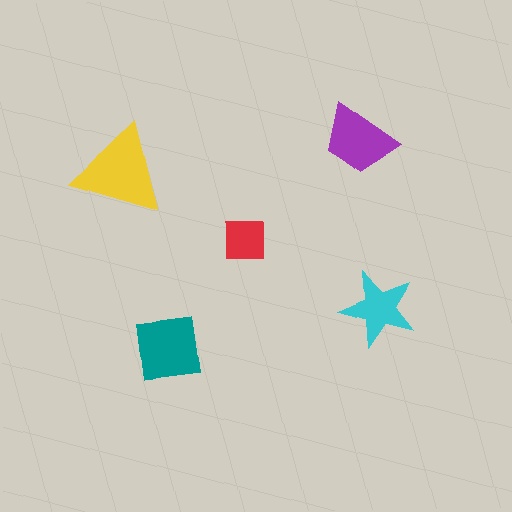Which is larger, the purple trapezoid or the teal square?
The teal square.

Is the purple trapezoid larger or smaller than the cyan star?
Larger.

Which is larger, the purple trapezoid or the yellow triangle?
The yellow triangle.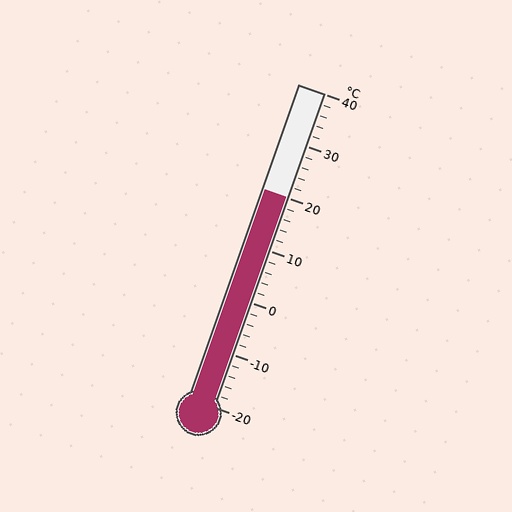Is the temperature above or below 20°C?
The temperature is at 20°C.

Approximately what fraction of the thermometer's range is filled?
The thermometer is filled to approximately 65% of its range.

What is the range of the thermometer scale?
The thermometer scale ranges from -20°C to 40°C.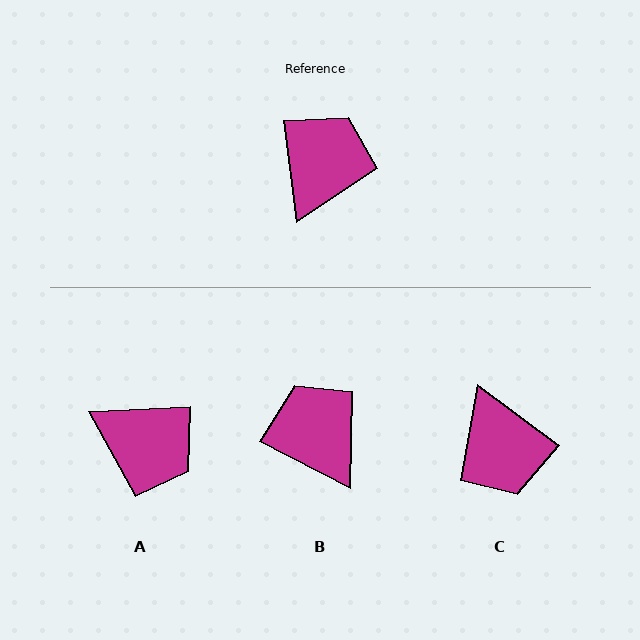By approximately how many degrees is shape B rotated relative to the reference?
Approximately 55 degrees counter-clockwise.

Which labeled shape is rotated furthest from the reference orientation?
C, about 134 degrees away.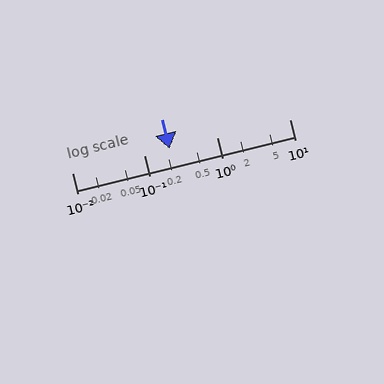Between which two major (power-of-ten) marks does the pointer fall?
The pointer is between 0.1 and 1.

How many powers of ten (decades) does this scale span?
The scale spans 3 decades, from 0.01 to 10.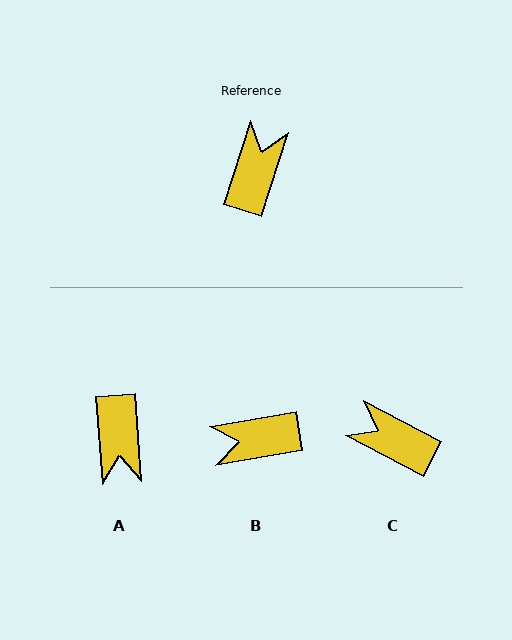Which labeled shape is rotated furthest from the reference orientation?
A, about 159 degrees away.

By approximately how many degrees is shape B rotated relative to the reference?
Approximately 117 degrees counter-clockwise.